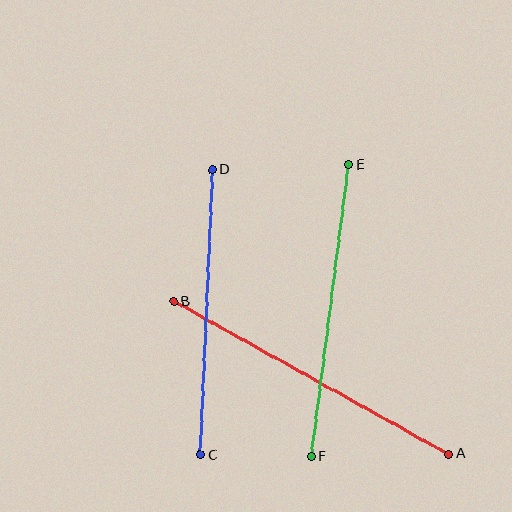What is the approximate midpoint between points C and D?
The midpoint is at approximately (206, 312) pixels.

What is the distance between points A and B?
The distance is approximately 314 pixels.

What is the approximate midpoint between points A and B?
The midpoint is at approximately (311, 378) pixels.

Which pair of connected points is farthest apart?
Points A and B are farthest apart.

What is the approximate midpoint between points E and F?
The midpoint is at approximately (330, 311) pixels.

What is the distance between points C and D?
The distance is approximately 285 pixels.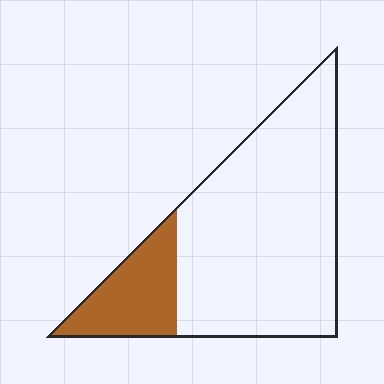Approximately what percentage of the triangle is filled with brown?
Approximately 20%.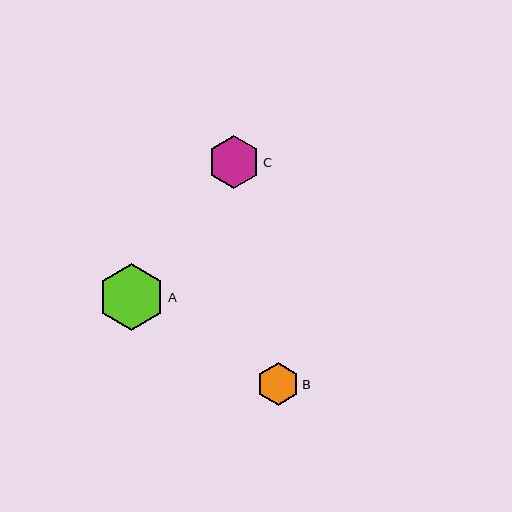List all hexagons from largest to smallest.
From largest to smallest: A, C, B.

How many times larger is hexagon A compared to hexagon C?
Hexagon A is approximately 1.3 times the size of hexagon C.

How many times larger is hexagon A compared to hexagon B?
Hexagon A is approximately 1.6 times the size of hexagon B.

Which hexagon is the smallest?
Hexagon B is the smallest with a size of approximately 43 pixels.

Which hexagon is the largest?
Hexagon A is the largest with a size of approximately 66 pixels.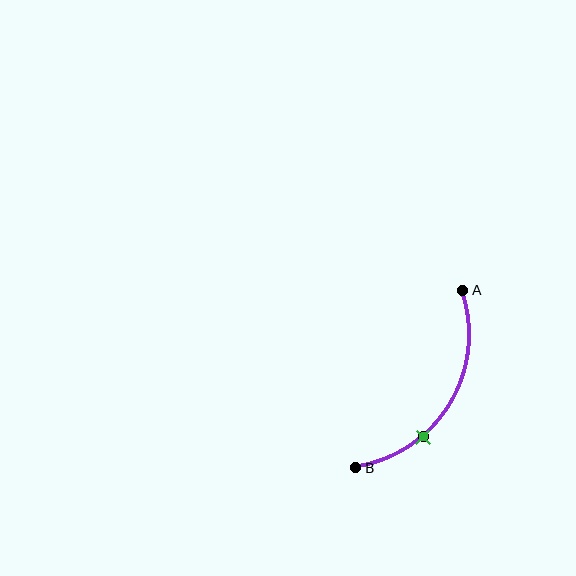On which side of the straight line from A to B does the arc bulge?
The arc bulges to the right of the straight line connecting A and B.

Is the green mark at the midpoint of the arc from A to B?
No. The green mark lies on the arc but is closer to endpoint B. The arc midpoint would be at the point on the curve equidistant along the arc from both A and B.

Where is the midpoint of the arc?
The arc midpoint is the point on the curve farthest from the straight line joining A and B. It sits to the right of that line.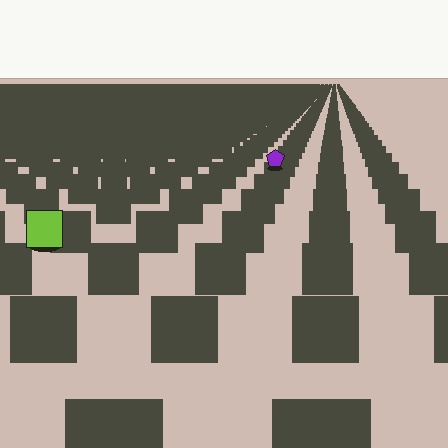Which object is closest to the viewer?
The lime square is closest. The texture marks near it are larger and more spread out.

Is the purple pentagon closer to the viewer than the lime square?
No. The lime square is closer — you can tell from the texture gradient: the ground texture is coarser near it.